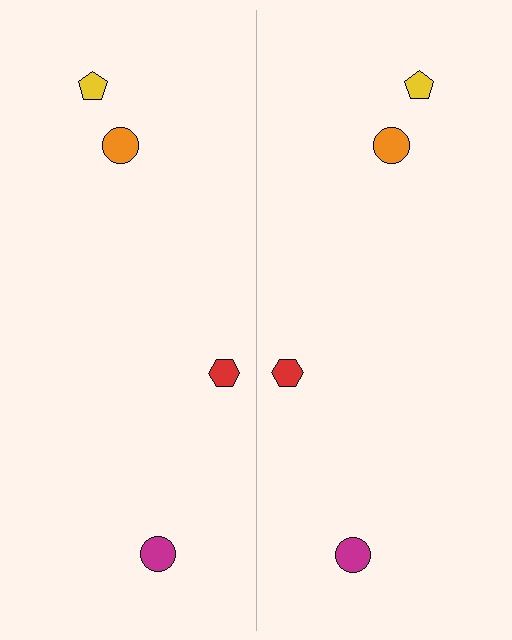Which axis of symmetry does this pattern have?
The pattern has a vertical axis of symmetry running through the center of the image.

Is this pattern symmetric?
Yes, this pattern has bilateral (reflection) symmetry.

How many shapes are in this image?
There are 8 shapes in this image.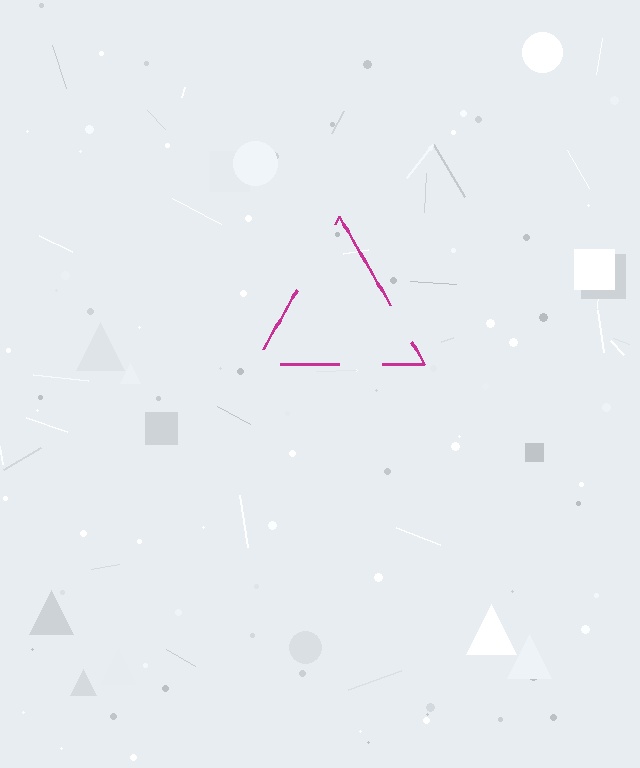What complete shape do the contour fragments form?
The contour fragments form a triangle.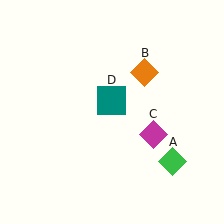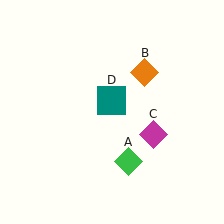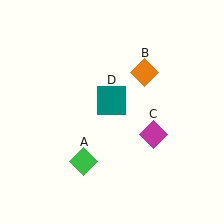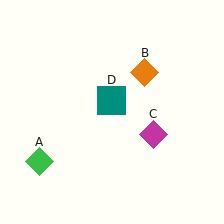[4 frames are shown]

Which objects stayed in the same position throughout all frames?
Orange diamond (object B) and magenta diamond (object C) and teal square (object D) remained stationary.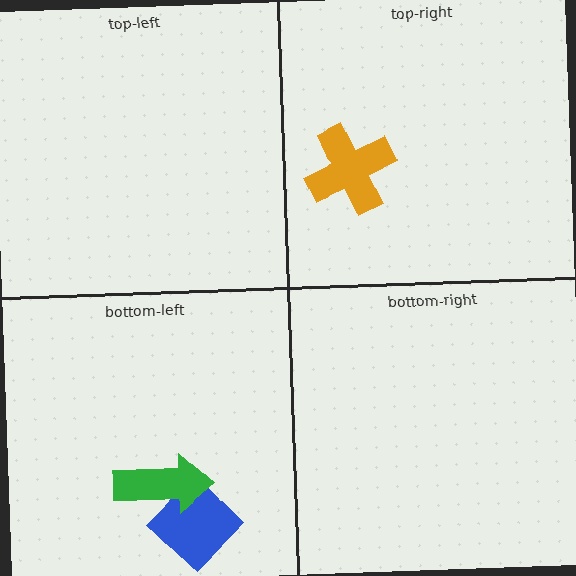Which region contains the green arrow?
The bottom-left region.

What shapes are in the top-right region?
The orange cross.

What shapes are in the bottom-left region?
The blue diamond, the green arrow.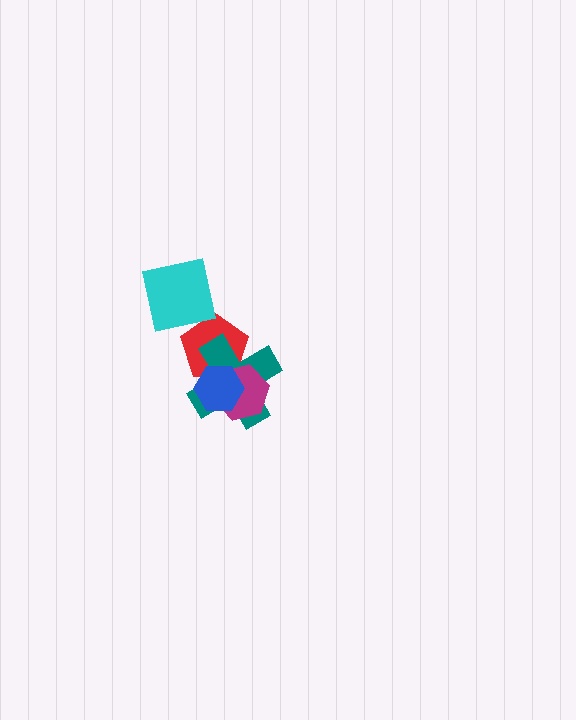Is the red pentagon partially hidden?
Yes, it is partially covered by another shape.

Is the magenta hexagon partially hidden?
Yes, it is partially covered by another shape.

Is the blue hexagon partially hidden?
No, no other shape covers it.